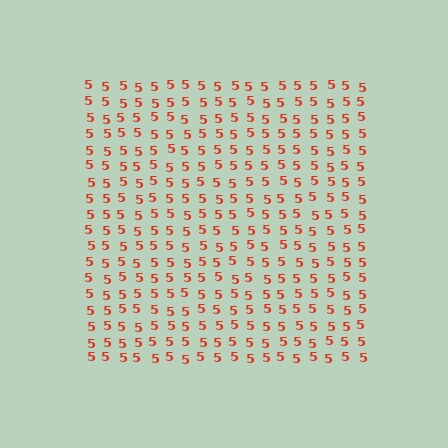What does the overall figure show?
The overall figure shows a square.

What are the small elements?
The small elements are digit 5's.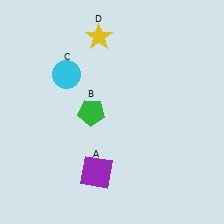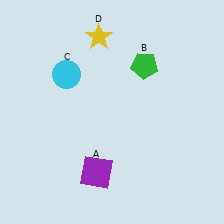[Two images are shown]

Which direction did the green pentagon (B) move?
The green pentagon (B) moved right.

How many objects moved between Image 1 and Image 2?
1 object moved between the two images.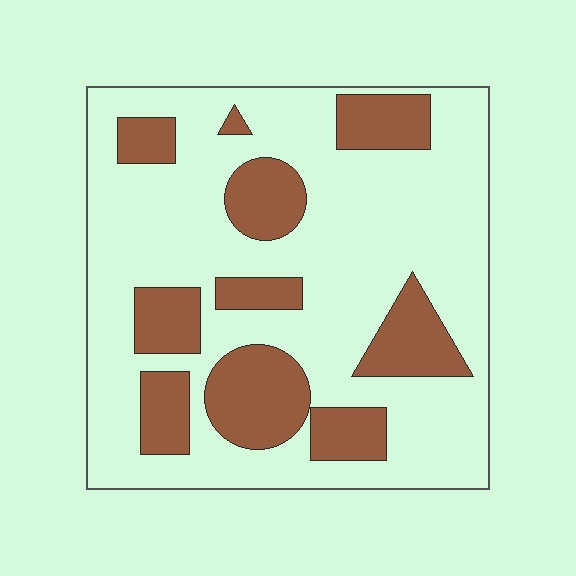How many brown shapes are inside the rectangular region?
10.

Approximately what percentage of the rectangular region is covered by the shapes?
Approximately 30%.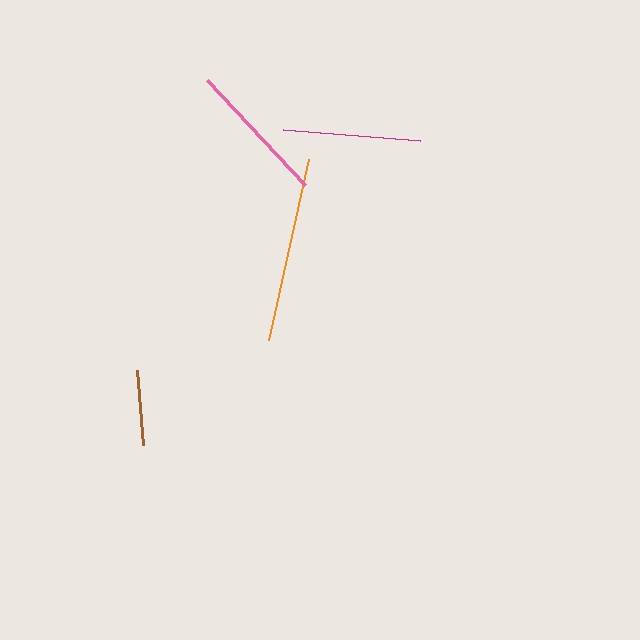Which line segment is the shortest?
The brown line is the shortest at approximately 75 pixels.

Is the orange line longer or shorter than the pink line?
The orange line is longer than the pink line.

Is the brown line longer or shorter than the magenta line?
The magenta line is longer than the brown line.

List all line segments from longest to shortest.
From longest to shortest: orange, pink, magenta, brown.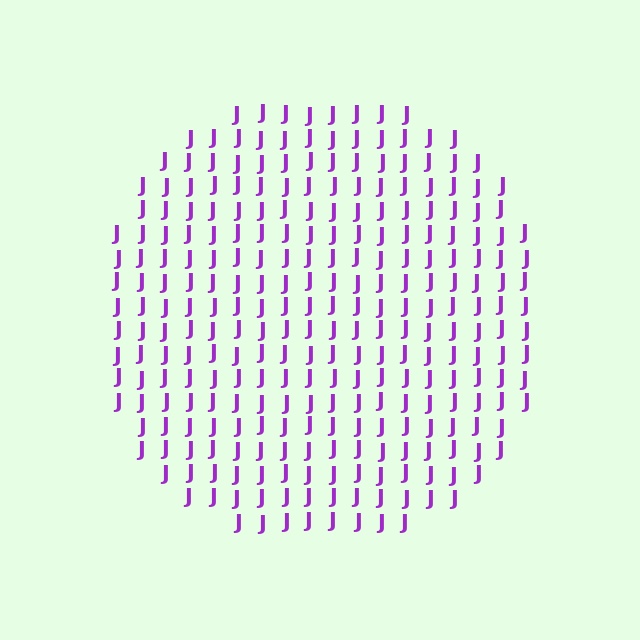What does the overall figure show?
The overall figure shows a circle.